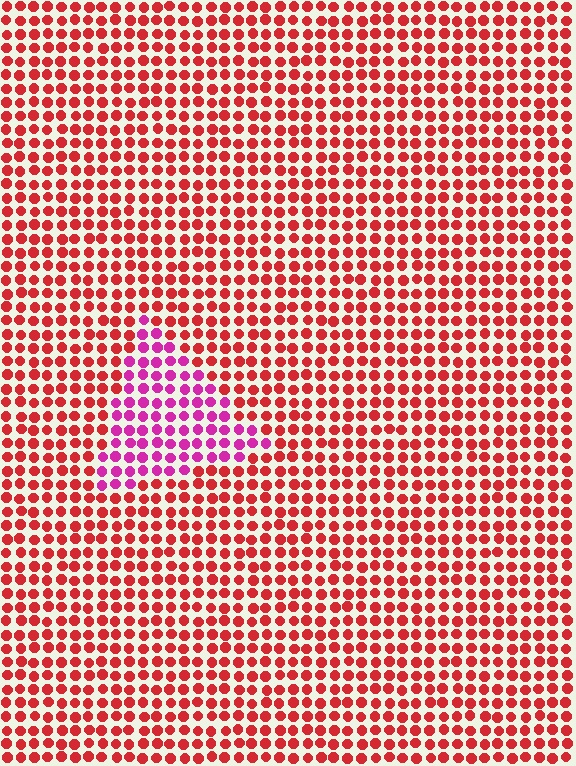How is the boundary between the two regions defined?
The boundary is defined purely by a slight shift in hue (about 43 degrees). Spacing, size, and orientation are identical on both sides.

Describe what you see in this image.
The image is filled with small red elements in a uniform arrangement. A triangle-shaped region is visible where the elements are tinted to a slightly different hue, forming a subtle color boundary.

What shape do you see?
I see a triangle.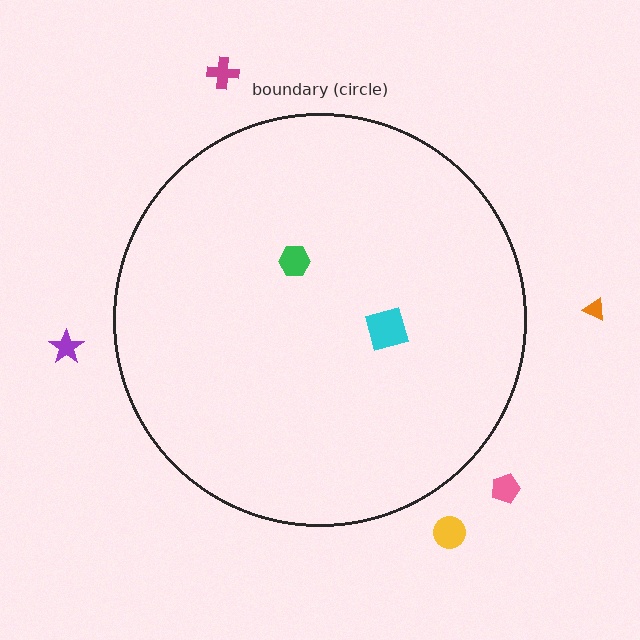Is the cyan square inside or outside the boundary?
Inside.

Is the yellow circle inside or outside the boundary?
Outside.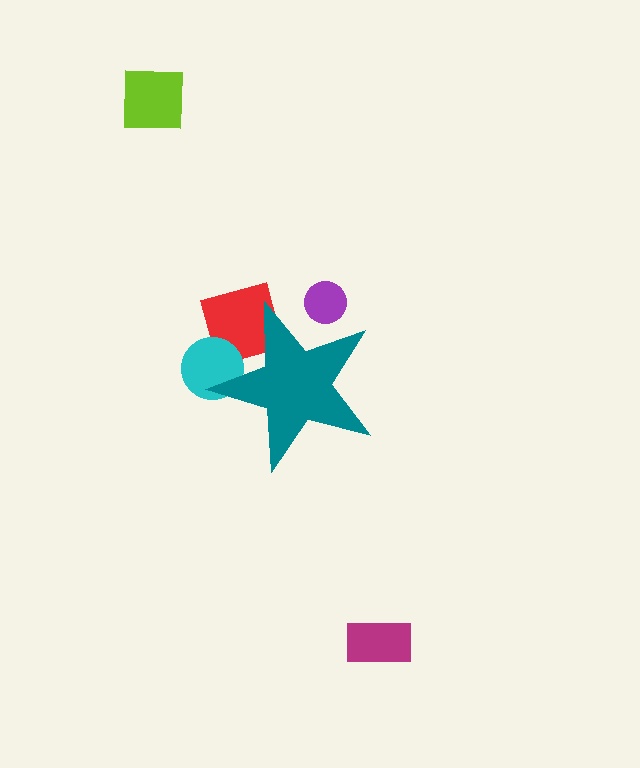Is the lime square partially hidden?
No, the lime square is fully visible.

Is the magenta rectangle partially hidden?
No, the magenta rectangle is fully visible.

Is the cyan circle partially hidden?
Yes, the cyan circle is partially hidden behind the teal star.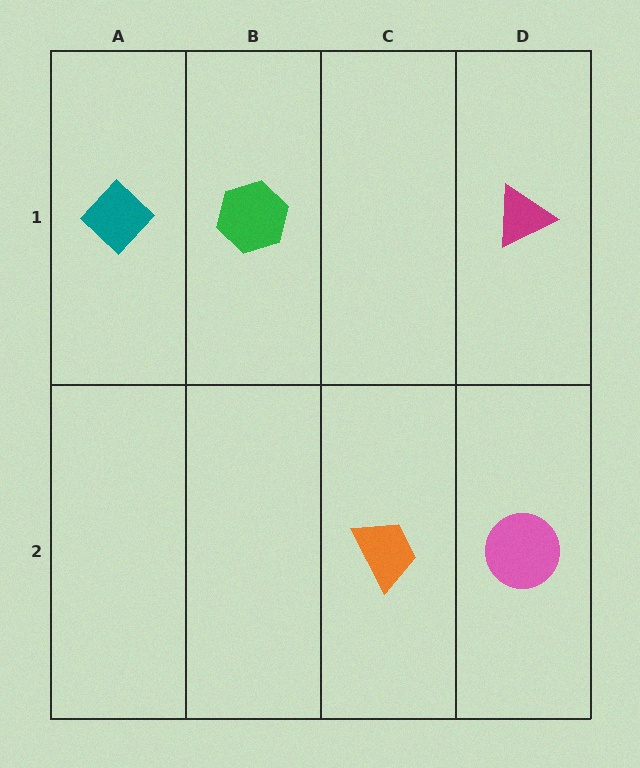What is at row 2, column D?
A pink circle.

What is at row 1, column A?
A teal diamond.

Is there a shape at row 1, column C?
No, that cell is empty.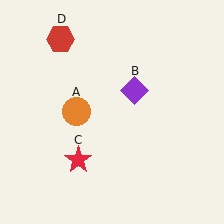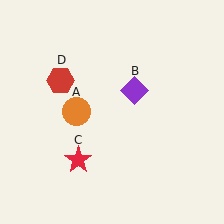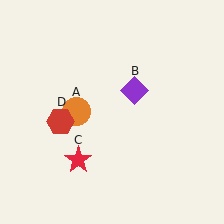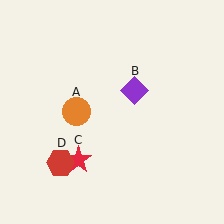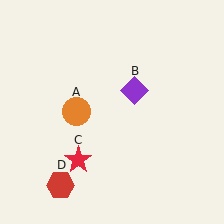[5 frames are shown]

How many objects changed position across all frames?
1 object changed position: red hexagon (object D).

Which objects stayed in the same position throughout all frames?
Orange circle (object A) and purple diamond (object B) and red star (object C) remained stationary.